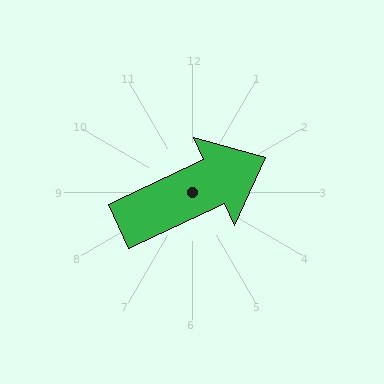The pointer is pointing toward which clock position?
Roughly 2 o'clock.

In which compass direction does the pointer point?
Northeast.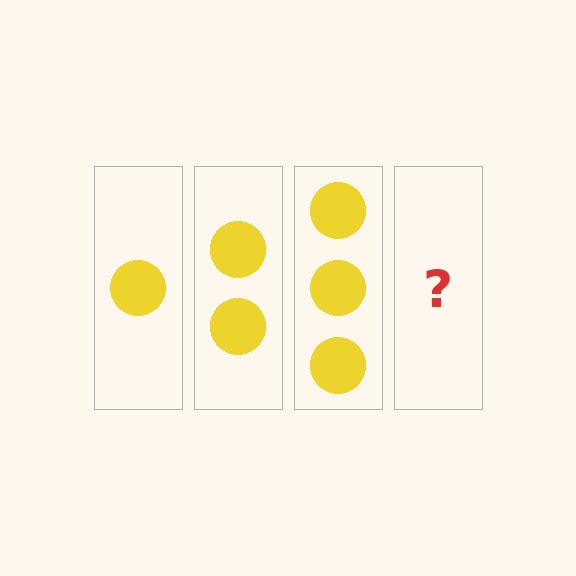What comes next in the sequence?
The next element should be 4 circles.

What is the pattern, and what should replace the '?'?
The pattern is that each step adds one more circle. The '?' should be 4 circles.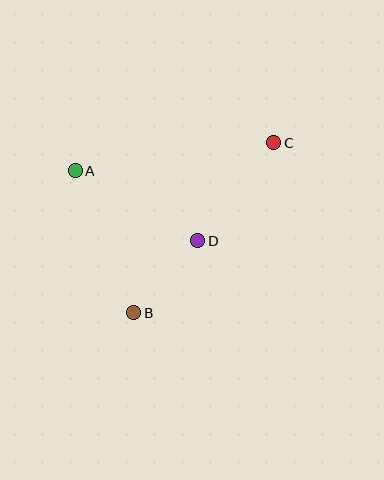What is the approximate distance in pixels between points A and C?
The distance between A and C is approximately 201 pixels.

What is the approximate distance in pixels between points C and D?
The distance between C and D is approximately 124 pixels.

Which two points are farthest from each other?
Points B and C are farthest from each other.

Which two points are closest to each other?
Points B and D are closest to each other.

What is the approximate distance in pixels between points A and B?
The distance between A and B is approximately 154 pixels.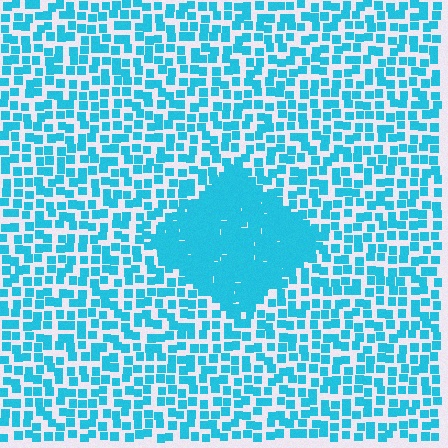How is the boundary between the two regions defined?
The boundary is defined by a change in element density (approximately 2.6x ratio). All elements are the same color, size, and shape.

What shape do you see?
I see a diamond.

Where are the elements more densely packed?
The elements are more densely packed inside the diamond boundary.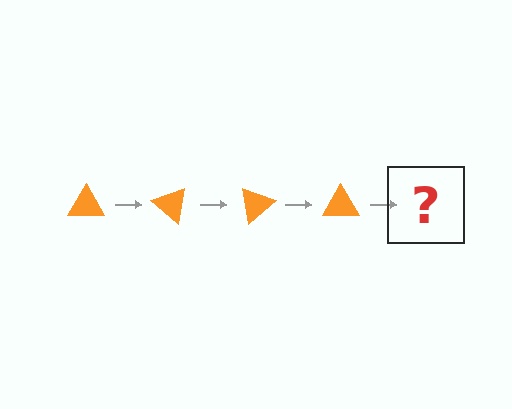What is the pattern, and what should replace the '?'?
The pattern is that the triangle rotates 40 degrees each step. The '?' should be an orange triangle rotated 160 degrees.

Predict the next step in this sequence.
The next step is an orange triangle rotated 160 degrees.